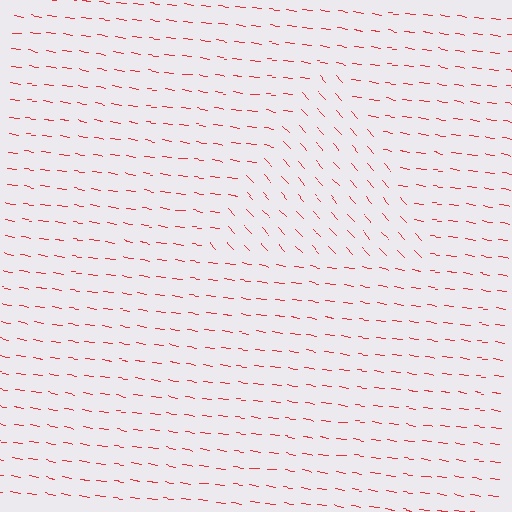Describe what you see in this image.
The image is filled with small red line segments. A triangle region in the image has lines oriented differently from the surrounding lines, creating a visible texture boundary.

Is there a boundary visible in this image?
Yes, there is a texture boundary formed by a change in line orientation.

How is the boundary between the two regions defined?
The boundary is defined purely by a change in line orientation (approximately 39 degrees difference). All lines are the same color and thickness.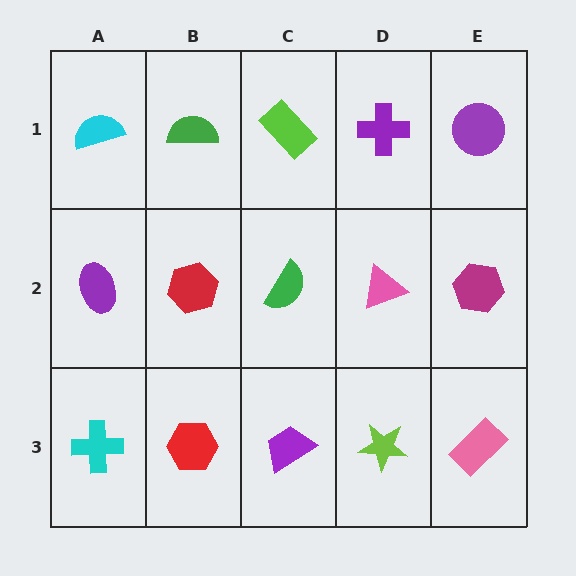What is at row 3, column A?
A cyan cross.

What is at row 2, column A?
A purple ellipse.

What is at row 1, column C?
A lime rectangle.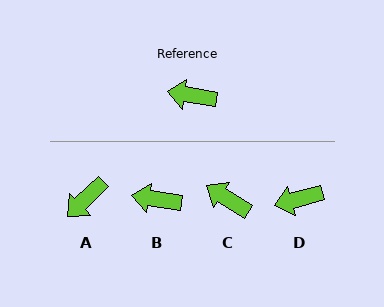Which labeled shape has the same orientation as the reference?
B.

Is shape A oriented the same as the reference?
No, it is off by about 53 degrees.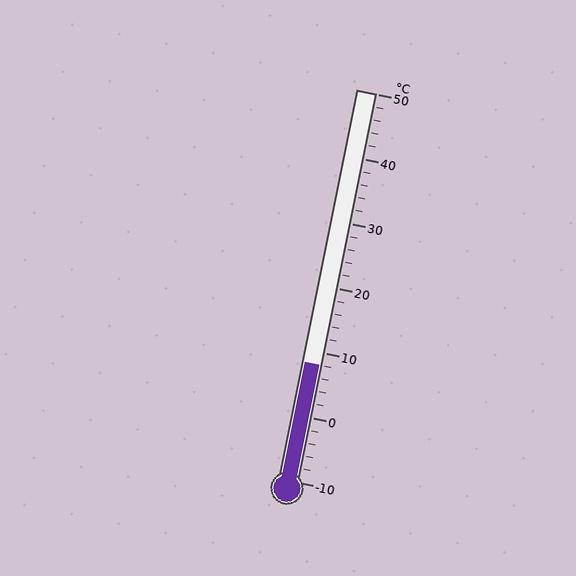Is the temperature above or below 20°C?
The temperature is below 20°C.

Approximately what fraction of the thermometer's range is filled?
The thermometer is filled to approximately 30% of its range.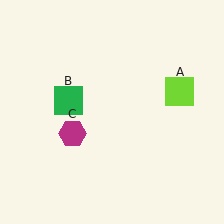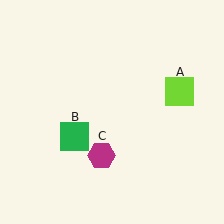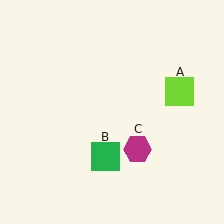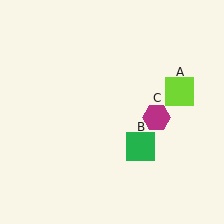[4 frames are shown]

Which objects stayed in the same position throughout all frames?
Lime square (object A) remained stationary.